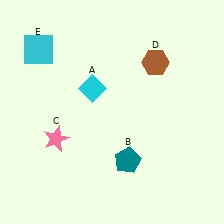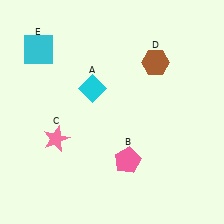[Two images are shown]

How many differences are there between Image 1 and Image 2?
There is 1 difference between the two images.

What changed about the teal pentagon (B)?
In Image 1, B is teal. In Image 2, it changed to pink.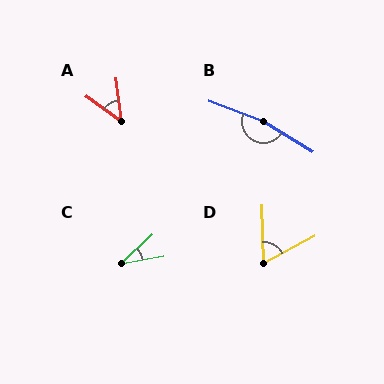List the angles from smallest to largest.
C (33°), A (47°), D (63°), B (168°).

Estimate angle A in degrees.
Approximately 47 degrees.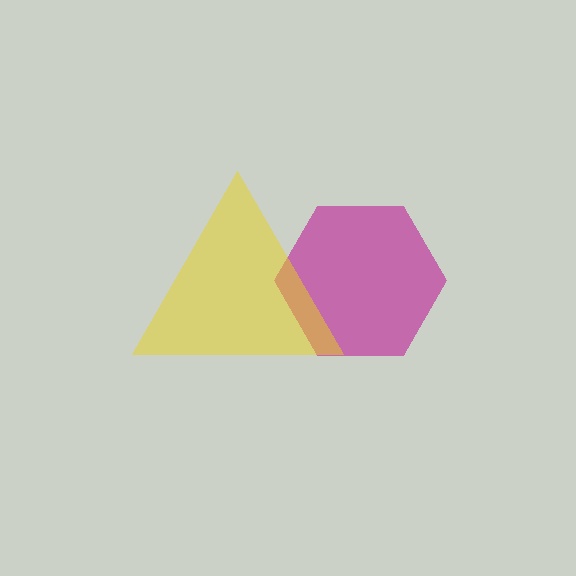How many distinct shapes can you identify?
There are 2 distinct shapes: a magenta hexagon, a yellow triangle.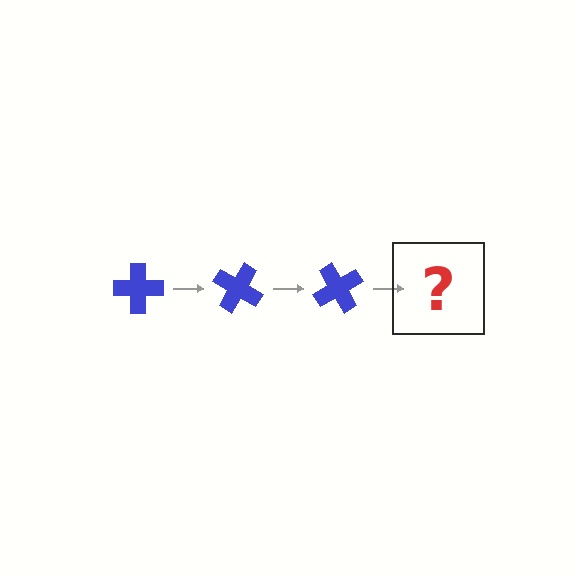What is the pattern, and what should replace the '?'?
The pattern is that the cross rotates 30 degrees each step. The '?' should be a blue cross rotated 90 degrees.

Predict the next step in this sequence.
The next step is a blue cross rotated 90 degrees.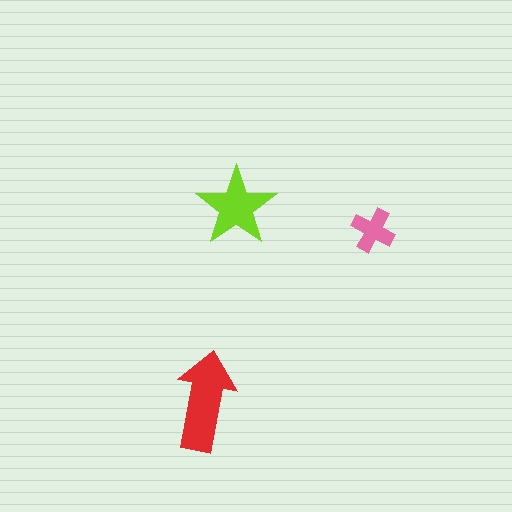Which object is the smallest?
The pink cross.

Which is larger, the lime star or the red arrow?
The red arrow.